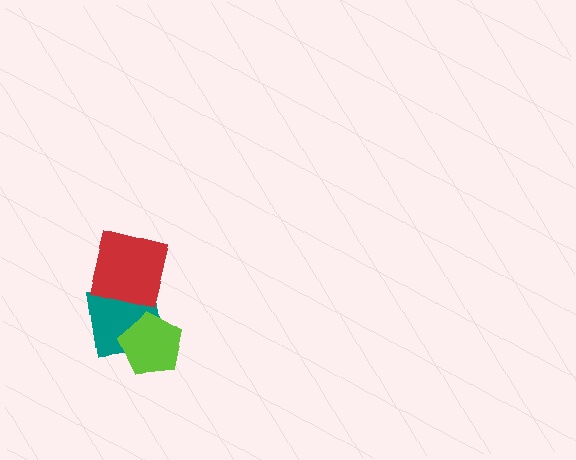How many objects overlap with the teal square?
2 objects overlap with the teal square.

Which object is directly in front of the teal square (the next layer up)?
The lime pentagon is directly in front of the teal square.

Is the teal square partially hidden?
Yes, it is partially covered by another shape.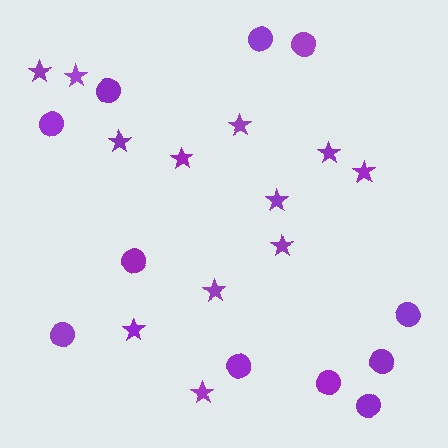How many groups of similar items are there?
There are 2 groups: one group of circles (11) and one group of stars (12).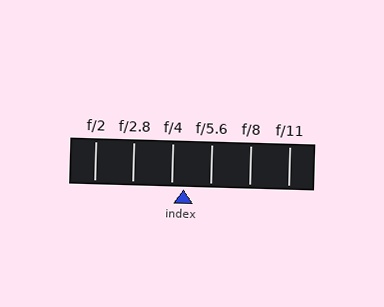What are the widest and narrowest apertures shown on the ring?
The widest aperture shown is f/2 and the narrowest is f/11.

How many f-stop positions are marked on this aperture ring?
There are 6 f-stop positions marked.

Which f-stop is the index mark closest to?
The index mark is closest to f/4.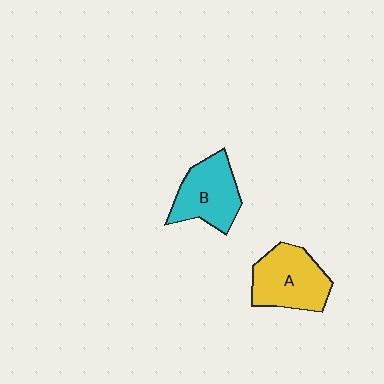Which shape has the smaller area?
Shape B (cyan).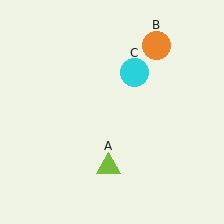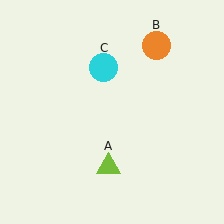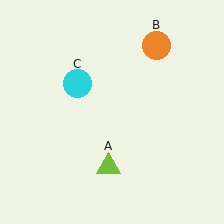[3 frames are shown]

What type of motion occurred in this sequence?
The cyan circle (object C) rotated counterclockwise around the center of the scene.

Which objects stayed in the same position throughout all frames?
Lime triangle (object A) and orange circle (object B) remained stationary.